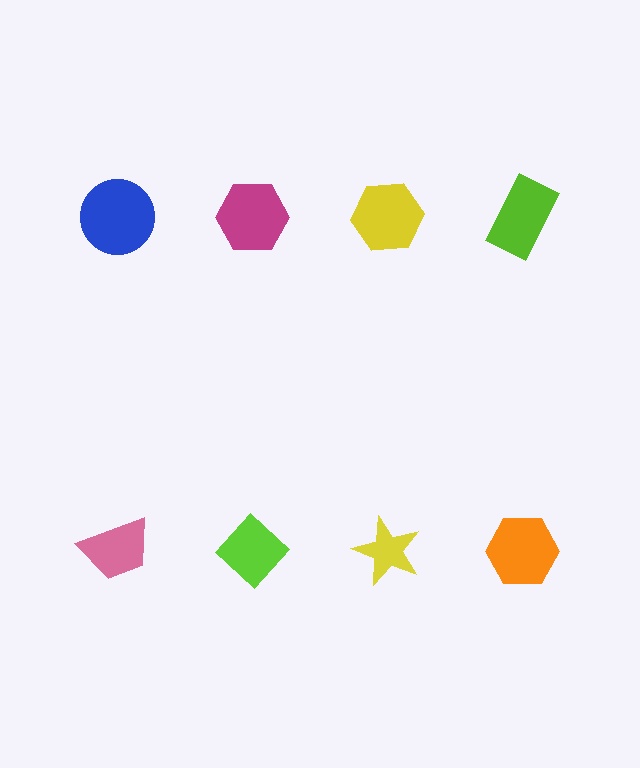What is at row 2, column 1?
A pink trapezoid.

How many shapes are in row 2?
4 shapes.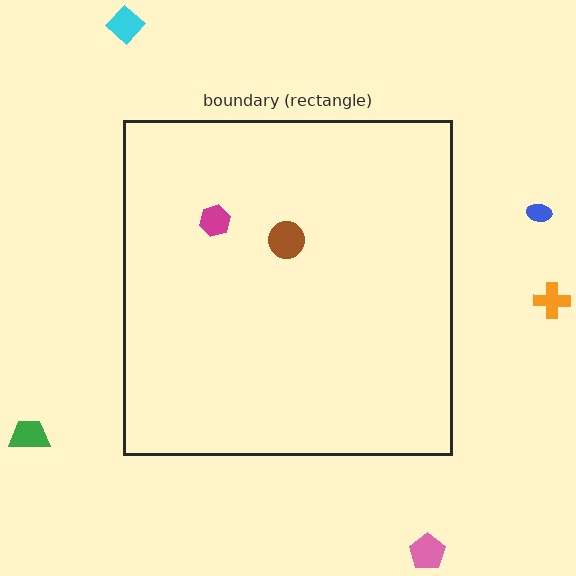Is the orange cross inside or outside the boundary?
Outside.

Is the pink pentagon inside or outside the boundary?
Outside.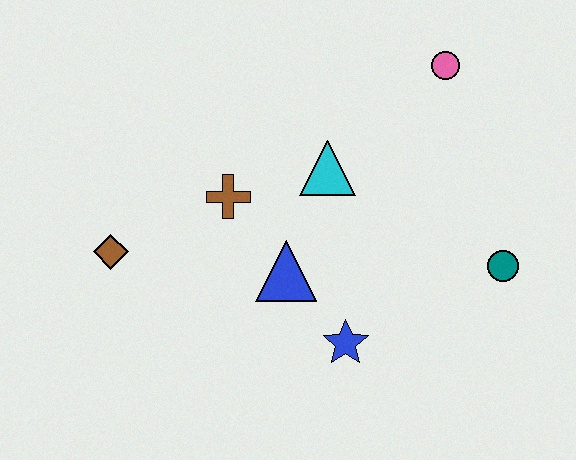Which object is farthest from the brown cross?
The teal circle is farthest from the brown cross.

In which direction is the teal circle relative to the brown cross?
The teal circle is to the right of the brown cross.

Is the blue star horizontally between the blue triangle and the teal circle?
Yes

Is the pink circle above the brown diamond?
Yes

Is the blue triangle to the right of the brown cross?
Yes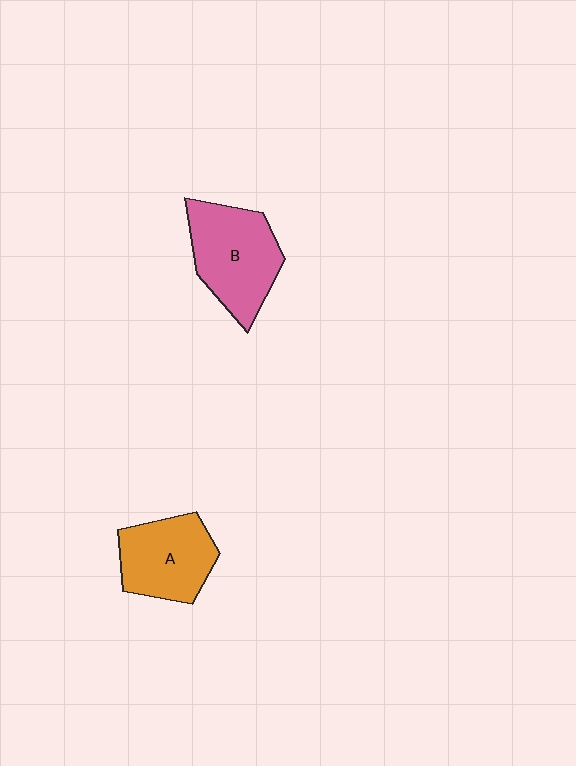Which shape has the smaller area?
Shape A (orange).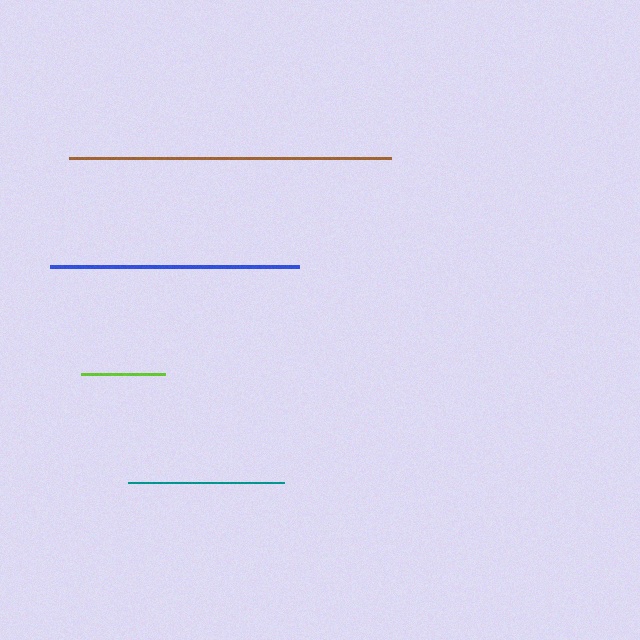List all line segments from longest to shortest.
From longest to shortest: brown, blue, teal, lime.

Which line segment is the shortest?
The lime line is the shortest at approximately 84 pixels.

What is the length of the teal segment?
The teal segment is approximately 156 pixels long.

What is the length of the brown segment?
The brown segment is approximately 322 pixels long.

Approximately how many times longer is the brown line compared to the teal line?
The brown line is approximately 2.1 times the length of the teal line.